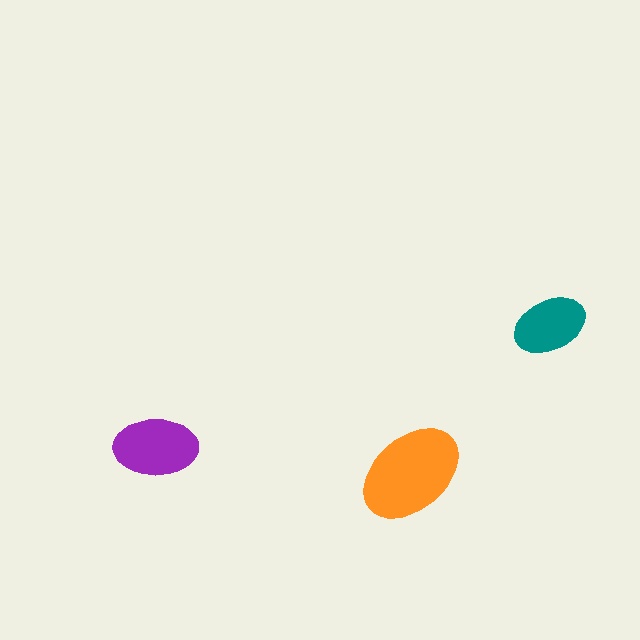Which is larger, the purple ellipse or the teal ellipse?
The purple one.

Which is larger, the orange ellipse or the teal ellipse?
The orange one.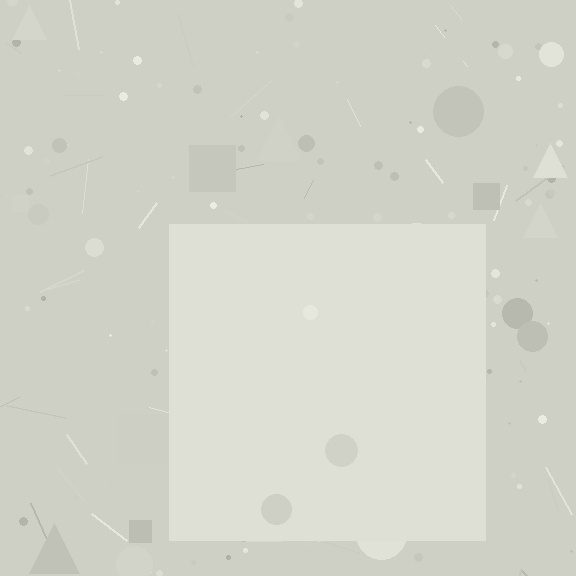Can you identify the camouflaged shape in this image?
The camouflaged shape is a square.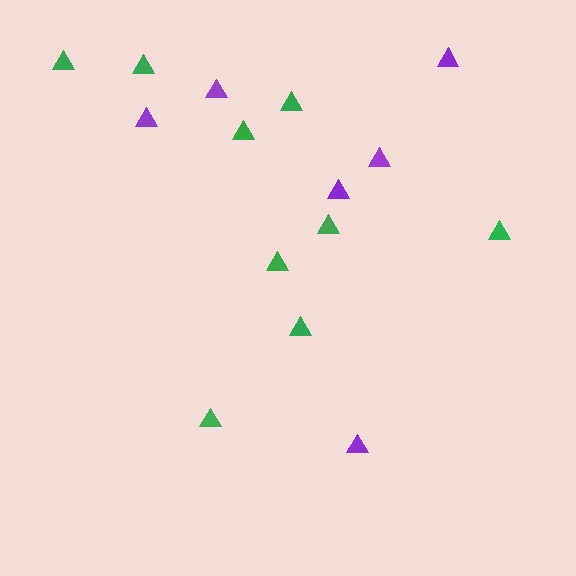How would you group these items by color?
There are 2 groups: one group of purple triangles (6) and one group of green triangles (9).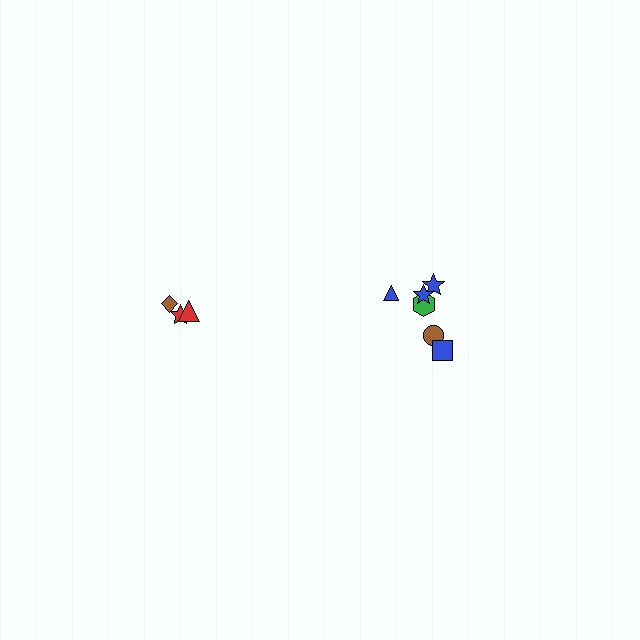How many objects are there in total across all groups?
There are 9 objects.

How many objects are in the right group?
There are 6 objects.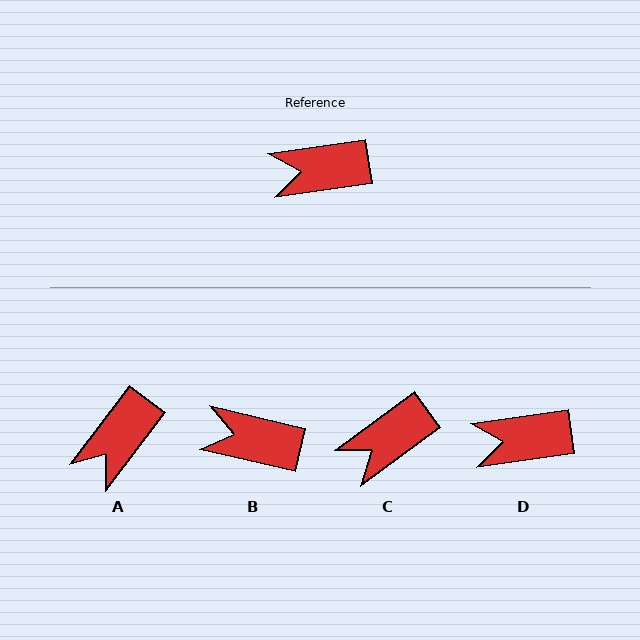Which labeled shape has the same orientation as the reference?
D.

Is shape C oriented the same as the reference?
No, it is off by about 28 degrees.